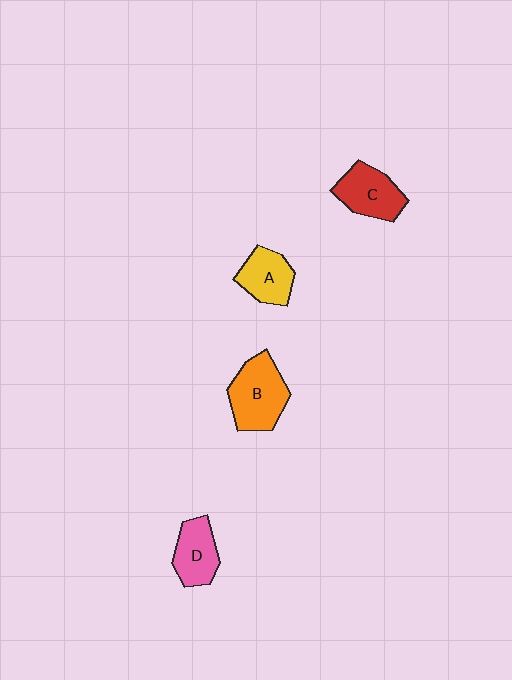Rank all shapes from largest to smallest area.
From largest to smallest: B (orange), C (red), D (pink), A (yellow).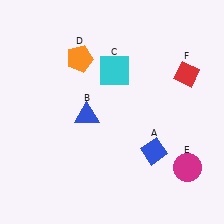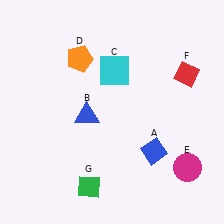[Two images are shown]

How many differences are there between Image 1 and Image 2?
There is 1 difference between the two images.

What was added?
A green diamond (G) was added in Image 2.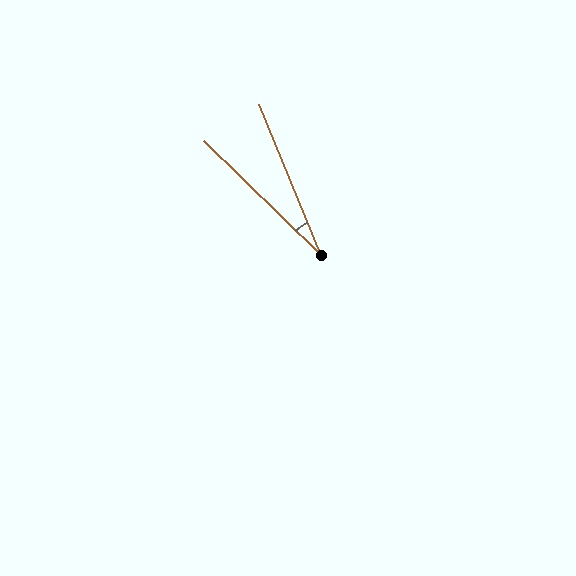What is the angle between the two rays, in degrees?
Approximately 24 degrees.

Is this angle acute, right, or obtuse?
It is acute.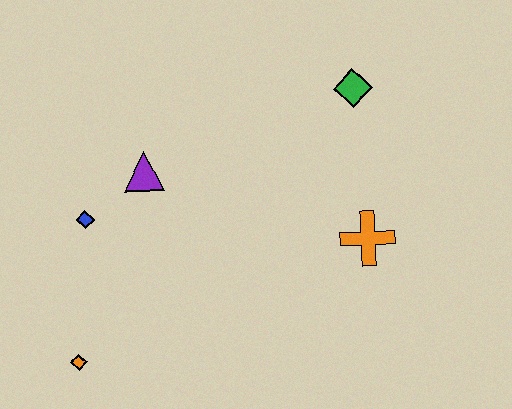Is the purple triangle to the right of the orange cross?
No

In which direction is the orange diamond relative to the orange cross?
The orange diamond is to the left of the orange cross.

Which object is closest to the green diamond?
The orange cross is closest to the green diamond.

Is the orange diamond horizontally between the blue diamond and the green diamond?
No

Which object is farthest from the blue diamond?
The green diamond is farthest from the blue diamond.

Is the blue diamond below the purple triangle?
Yes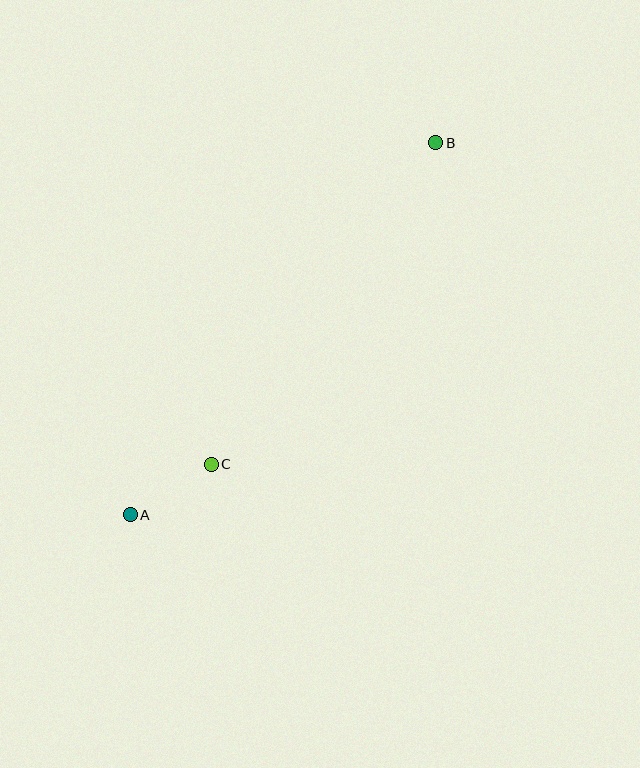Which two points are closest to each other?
Points A and C are closest to each other.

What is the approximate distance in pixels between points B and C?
The distance between B and C is approximately 392 pixels.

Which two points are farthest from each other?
Points A and B are farthest from each other.